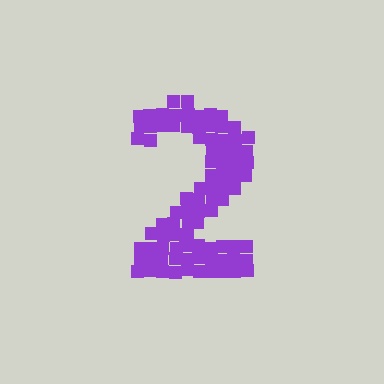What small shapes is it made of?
It is made of small squares.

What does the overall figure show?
The overall figure shows the digit 2.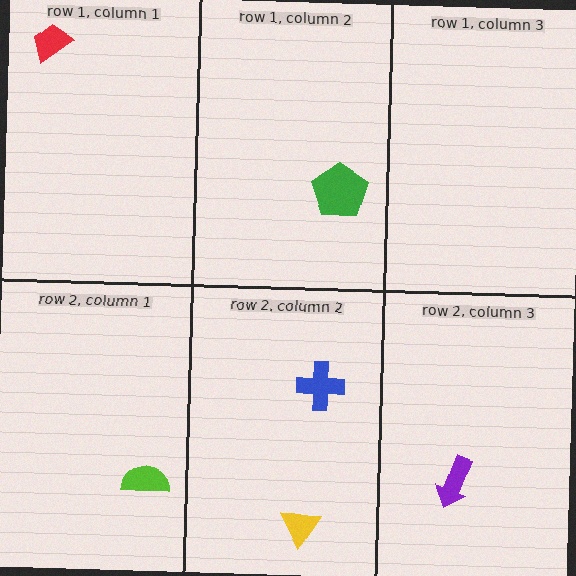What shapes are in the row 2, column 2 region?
The yellow triangle, the blue cross.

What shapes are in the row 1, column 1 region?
The red trapezoid.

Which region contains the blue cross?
The row 2, column 2 region.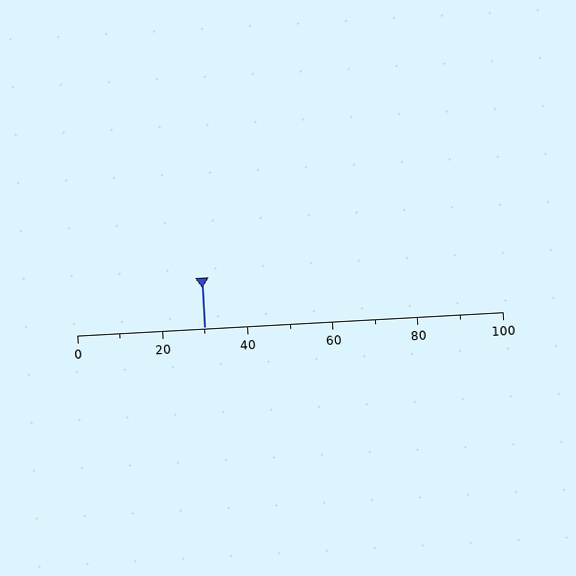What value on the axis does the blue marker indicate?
The marker indicates approximately 30.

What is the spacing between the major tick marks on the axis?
The major ticks are spaced 20 apart.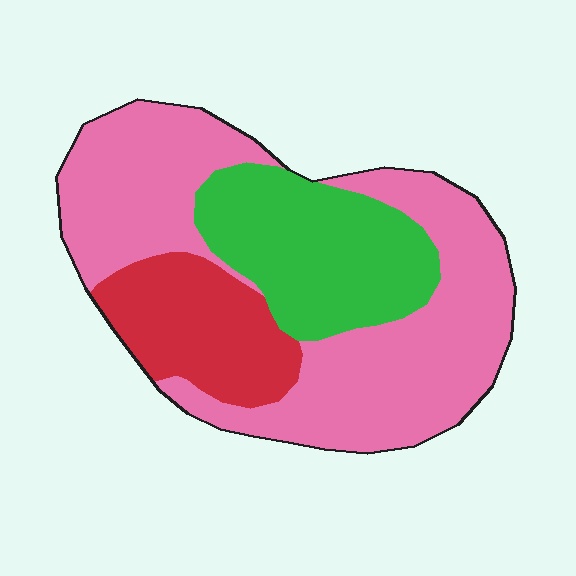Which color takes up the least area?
Red, at roughly 20%.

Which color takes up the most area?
Pink, at roughly 55%.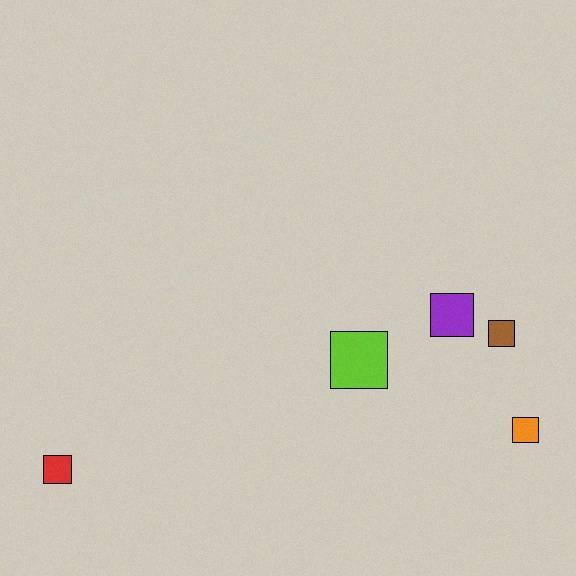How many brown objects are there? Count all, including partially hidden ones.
There is 1 brown object.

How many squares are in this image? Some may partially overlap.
There are 5 squares.